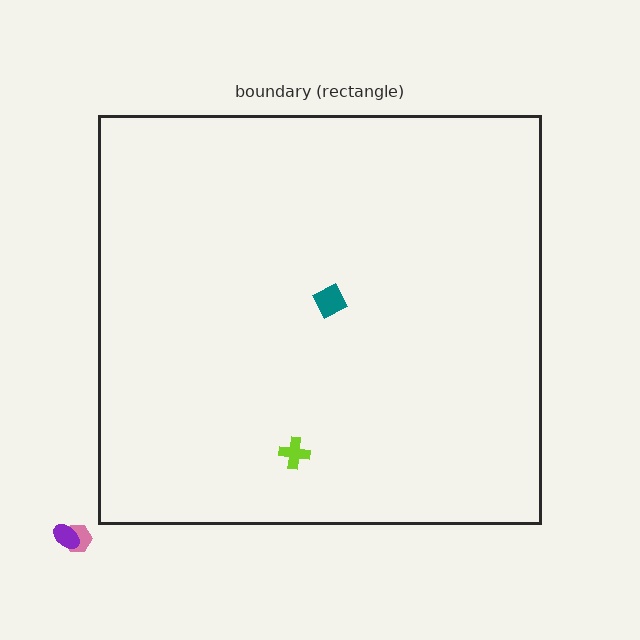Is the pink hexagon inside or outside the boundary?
Outside.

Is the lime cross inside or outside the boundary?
Inside.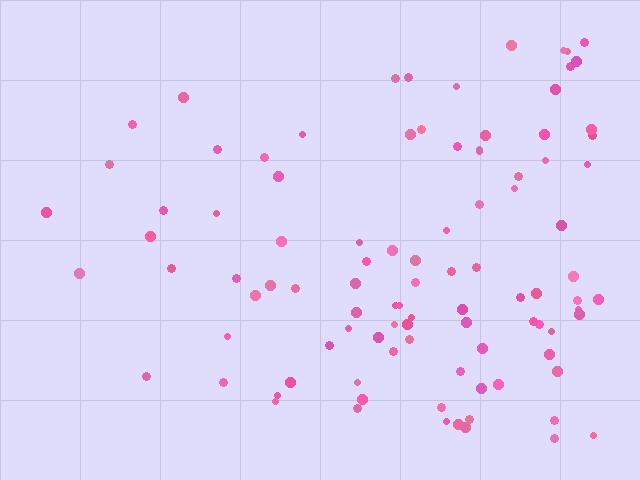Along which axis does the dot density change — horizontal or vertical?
Horizontal.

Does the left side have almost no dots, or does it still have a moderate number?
Still a moderate number, just noticeably fewer than the right.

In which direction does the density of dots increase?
From left to right, with the right side densest.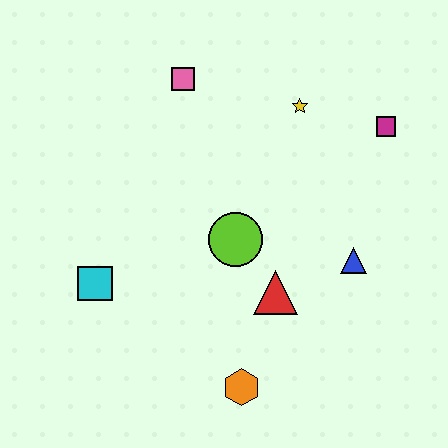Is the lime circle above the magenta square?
No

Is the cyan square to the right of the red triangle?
No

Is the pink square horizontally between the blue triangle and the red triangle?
No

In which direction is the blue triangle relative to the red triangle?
The blue triangle is to the right of the red triangle.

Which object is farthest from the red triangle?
The pink square is farthest from the red triangle.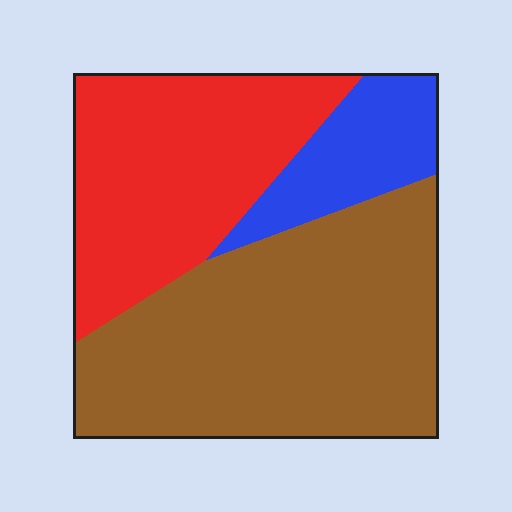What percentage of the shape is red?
Red covers roughly 35% of the shape.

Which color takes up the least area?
Blue, at roughly 15%.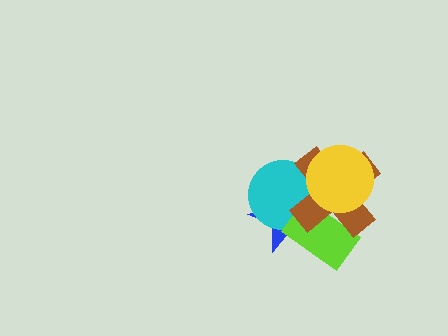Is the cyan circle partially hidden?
Yes, it is partially covered by another shape.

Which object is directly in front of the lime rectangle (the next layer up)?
The brown cross is directly in front of the lime rectangle.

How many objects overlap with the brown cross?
4 objects overlap with the brown cross.